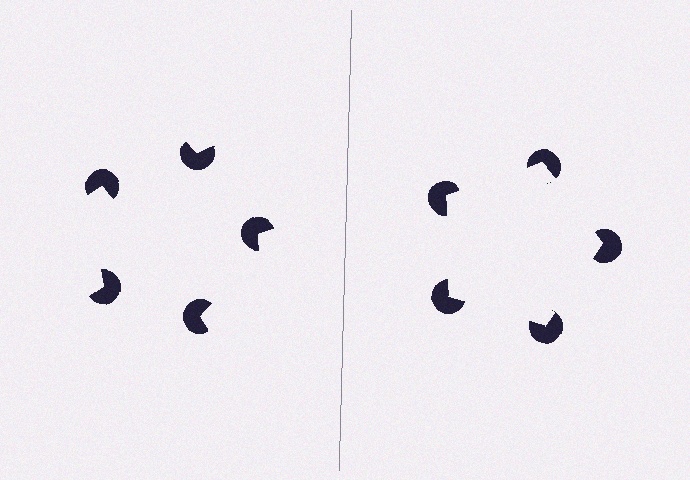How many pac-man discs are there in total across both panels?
10 — 5 on each side.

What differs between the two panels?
The pac-man discs are positioned identically on both sides; only the wedge orientations differ. On the right they align to a pentagon; on the left they are misaligned.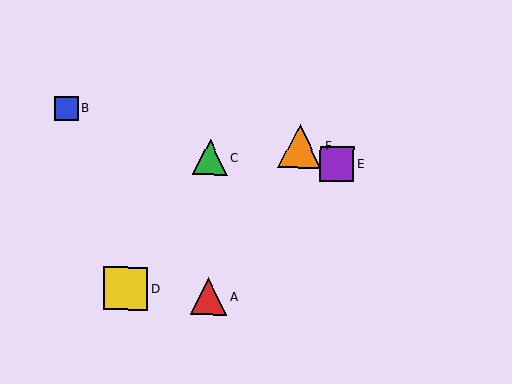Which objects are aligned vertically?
Objects A, C are aligned vertically.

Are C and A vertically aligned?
Yes, both are at x≈210.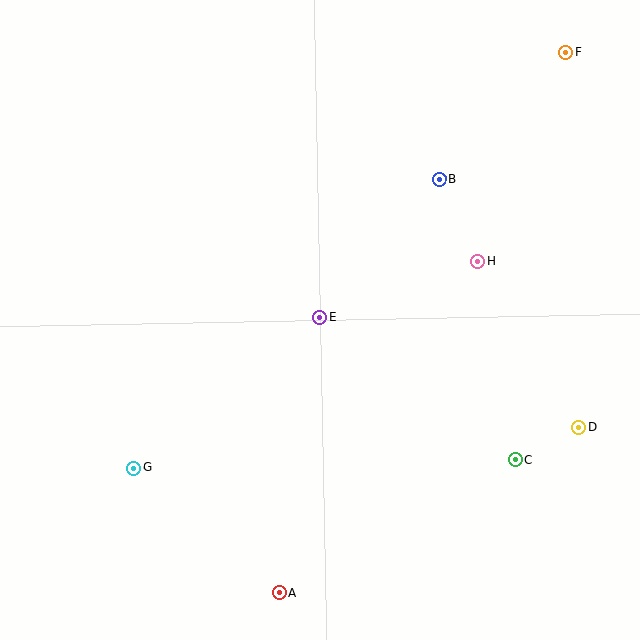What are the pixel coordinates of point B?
Point B is at (440, 179).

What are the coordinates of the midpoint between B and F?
The midpoint between B and F is at (503, 116).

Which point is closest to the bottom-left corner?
Point G is closest to the bottom-left corner.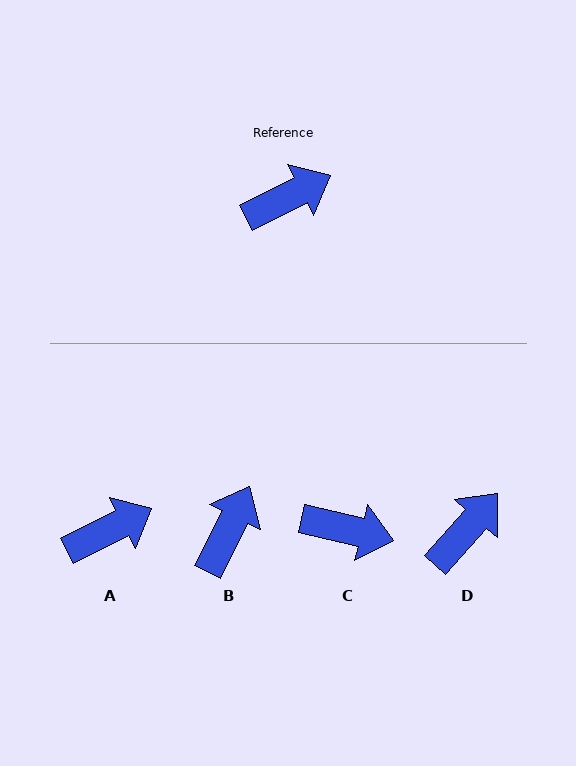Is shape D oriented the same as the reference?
No, it is off by about 22 degrees.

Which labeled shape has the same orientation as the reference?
A.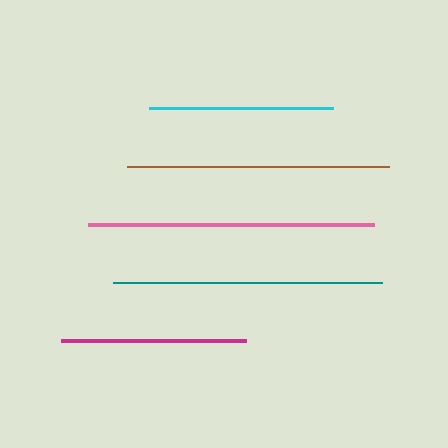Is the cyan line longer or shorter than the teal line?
The teal line is longer than the cyan line.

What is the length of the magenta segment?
The magenta segment is approximately 185 pixels long.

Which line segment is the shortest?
The cyan line is the shortest at approximately 183 pixels.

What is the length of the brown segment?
The brown segment is approximately 262 pixels long.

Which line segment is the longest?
The pink line is the longest at approximately 286 pixels.